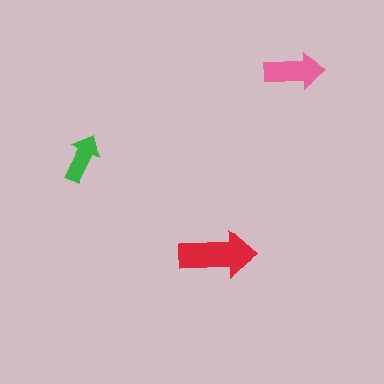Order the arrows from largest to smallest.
the red one, the pink one, the green one.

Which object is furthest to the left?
The green arrow is leftmost.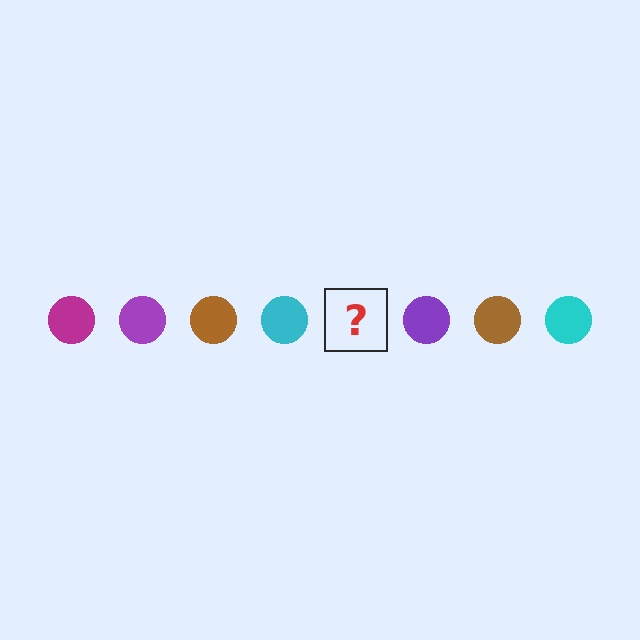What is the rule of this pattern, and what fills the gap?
The rule is that the pattern cycles through magenta, purple, brown, cyan circles. The gap should be filled with a magenta circle.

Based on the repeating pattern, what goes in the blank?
The blank should be a magenta circle.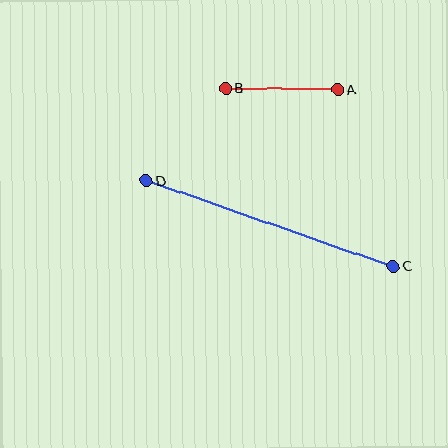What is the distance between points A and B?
The distance is approximately 112 pixels.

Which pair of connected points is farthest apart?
Points C and D are farthest apart.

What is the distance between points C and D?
The distance is approximately 261 pixels.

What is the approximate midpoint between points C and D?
The midpoint is at approximately (270, 224) pixels.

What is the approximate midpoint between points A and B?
The midpoint is at approximately (282, 89) pixels.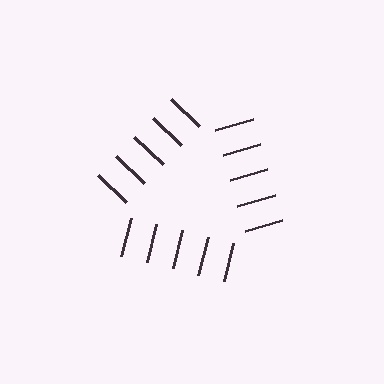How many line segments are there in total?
15 — 5 along each of the 3 edges.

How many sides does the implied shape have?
3 sides — the line-ends trace a triangle.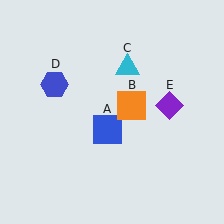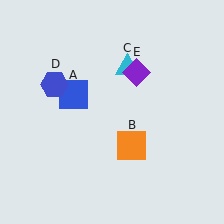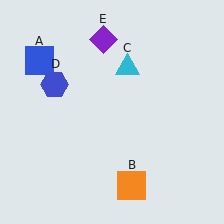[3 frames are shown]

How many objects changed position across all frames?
3 objects changed position: blue square (object A), orange square (object B), purple diamond (object E).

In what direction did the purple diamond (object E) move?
The purple diamond (object E) moved up and to the left.